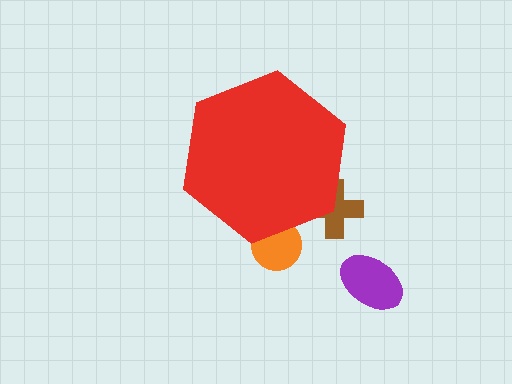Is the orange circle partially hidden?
Yes, the orange circle is partially hidden behind the red hexagon.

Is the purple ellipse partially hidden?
No, the purple ellipse is fully visible.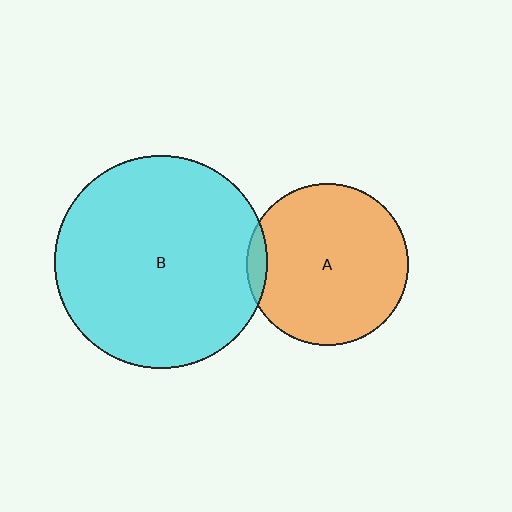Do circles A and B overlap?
Yes.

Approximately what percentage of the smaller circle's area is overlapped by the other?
Approximately 5%.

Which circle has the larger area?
Circle B (cyan).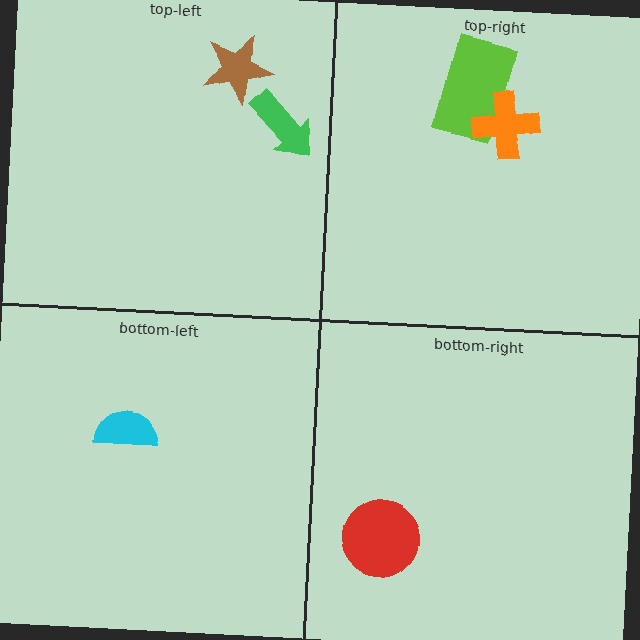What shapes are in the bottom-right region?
The red circle.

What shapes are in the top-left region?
The brown star, the green arrow.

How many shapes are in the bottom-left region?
1.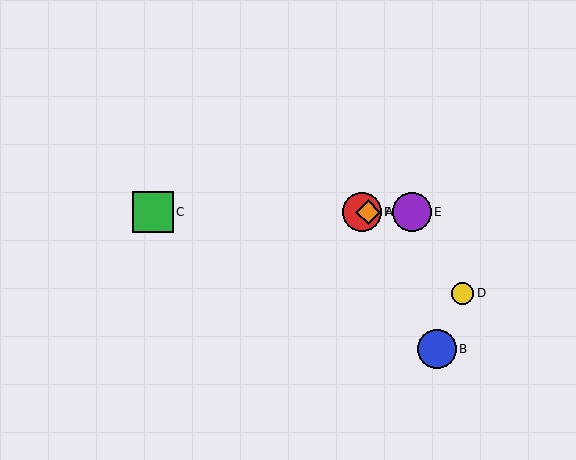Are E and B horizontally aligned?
No, E is at y≈212 and B is at y≈349.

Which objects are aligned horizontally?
Objects A, C, E, F are aligned horizontally.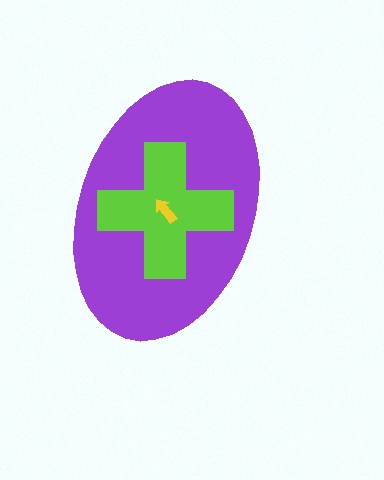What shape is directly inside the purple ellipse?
The lime cross.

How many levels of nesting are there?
3.